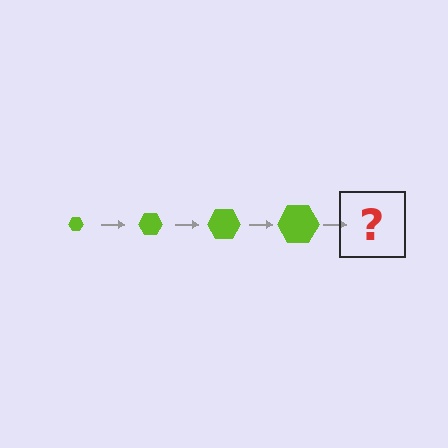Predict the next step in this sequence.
The next step is a lime hexagon, larger than the previous one.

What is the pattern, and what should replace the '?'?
The pattern is that the hexagon gets progressively larger each step. The '?' should be a lime hexagon, larger than the previous one.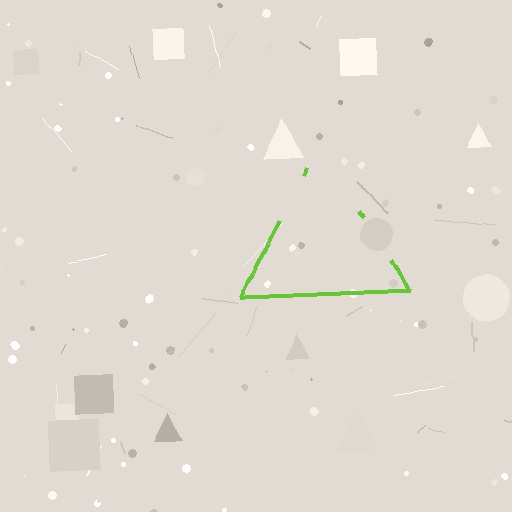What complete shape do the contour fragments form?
The contour fragments form a triangle.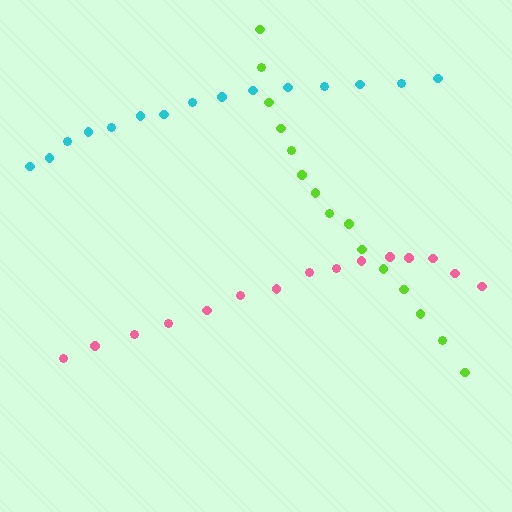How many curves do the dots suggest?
There are 3 distinct paths.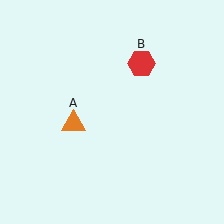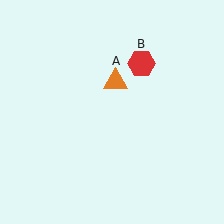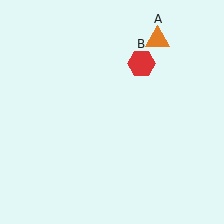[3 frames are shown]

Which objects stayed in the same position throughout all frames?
Red hexagon (object B) remained stationary.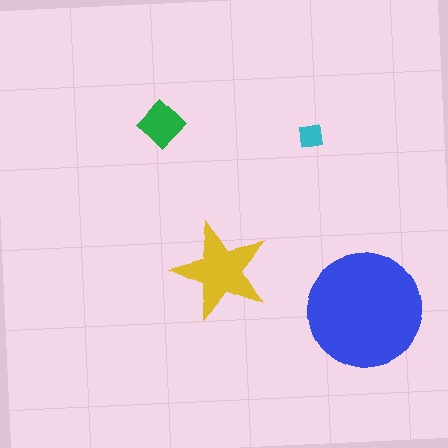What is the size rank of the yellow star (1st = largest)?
2nd.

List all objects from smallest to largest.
The cyan square, the green diamond, the yellow star, the blue circle.